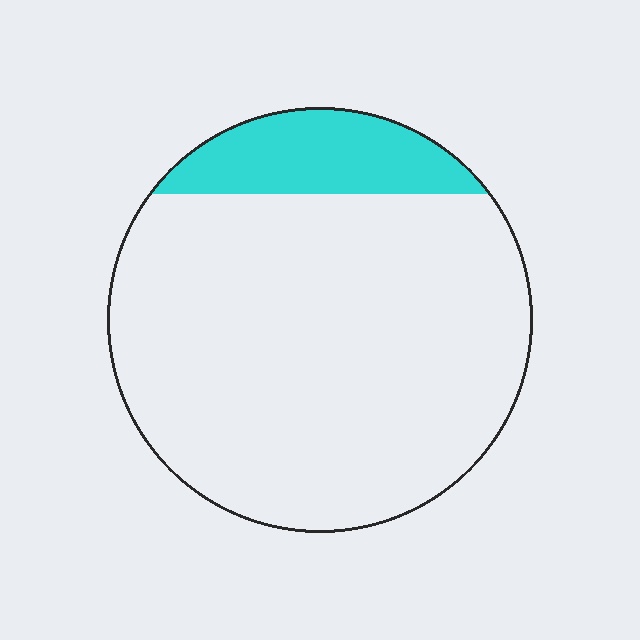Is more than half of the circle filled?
No.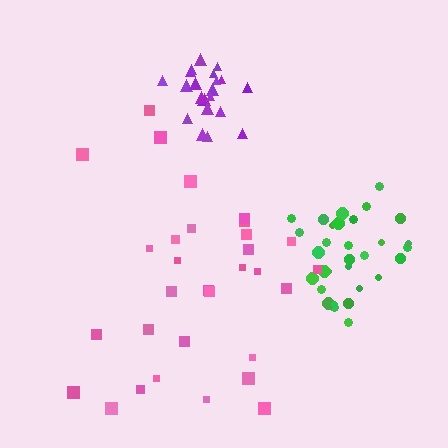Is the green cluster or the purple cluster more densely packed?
Purple.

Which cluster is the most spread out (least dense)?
Pink.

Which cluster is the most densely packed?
Purple.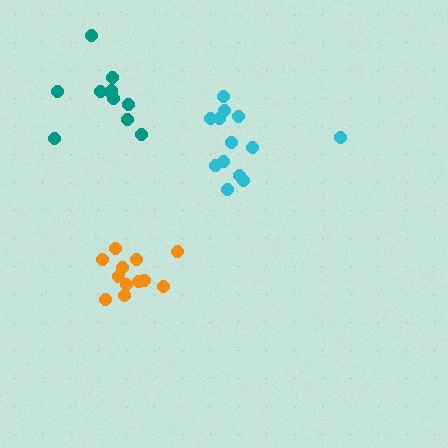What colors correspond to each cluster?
The clusters are colored: orange, cyan, teal.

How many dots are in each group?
Group 1: 12 dots, Group 2: 13 dots, Group 3: 11 dots (36 total).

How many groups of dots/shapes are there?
There are 3 groups.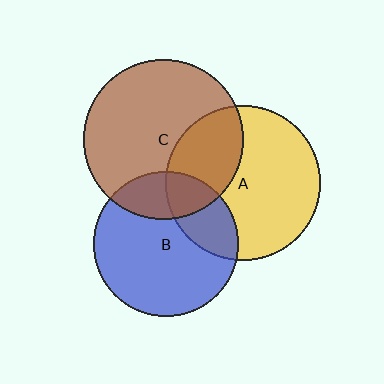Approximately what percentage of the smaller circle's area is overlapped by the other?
Approximately 30%.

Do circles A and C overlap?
Yes.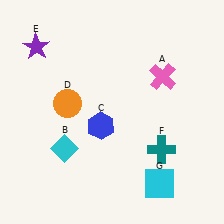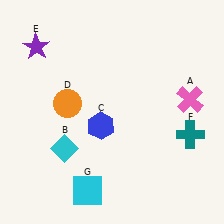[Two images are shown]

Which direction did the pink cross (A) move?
The pink cross (A) moved right.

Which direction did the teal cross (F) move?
The teal cross (F) moved right.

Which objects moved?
The objects that moved are: the pink cross (A), the teal cross (F), the cyan square (G).